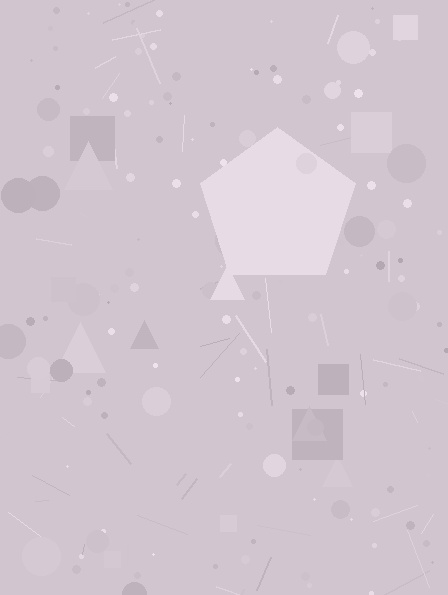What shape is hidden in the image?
A pentagon is hidden in the image.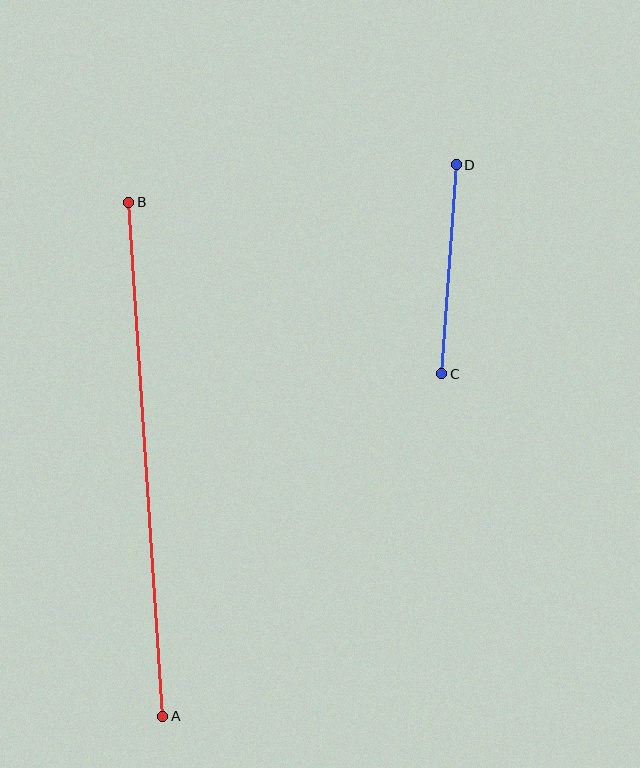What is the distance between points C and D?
The distance is approximately 209 pixels.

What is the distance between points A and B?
The distance is approximately 515 pixels.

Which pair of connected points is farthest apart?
Points A and B are farthest apart.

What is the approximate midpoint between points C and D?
The midpoint is at approximately (449, 269) pixels.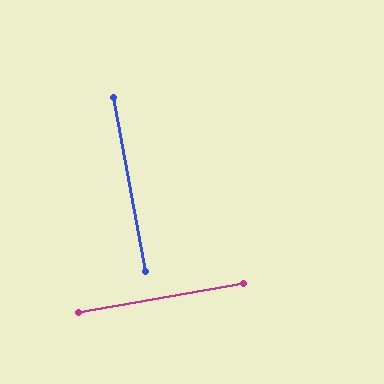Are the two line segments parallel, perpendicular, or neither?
Perpendicular — they meet at approximately 89°.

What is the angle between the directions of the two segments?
Approximately 89 degrees.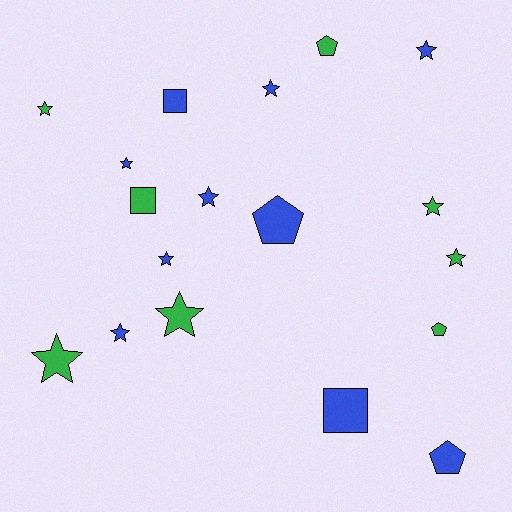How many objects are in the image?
There are 18 objects.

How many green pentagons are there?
There are 2 green pentagons.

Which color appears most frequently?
Blue, with 10 objects.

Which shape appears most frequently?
Star, with 11 objects.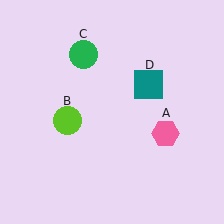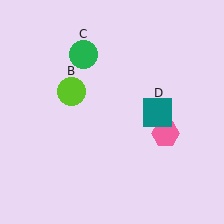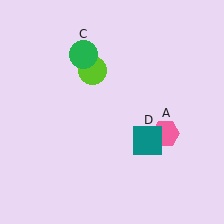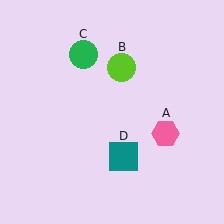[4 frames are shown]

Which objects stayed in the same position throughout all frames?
Pink hexagon (object A) and green circle (object C) remained stationary.